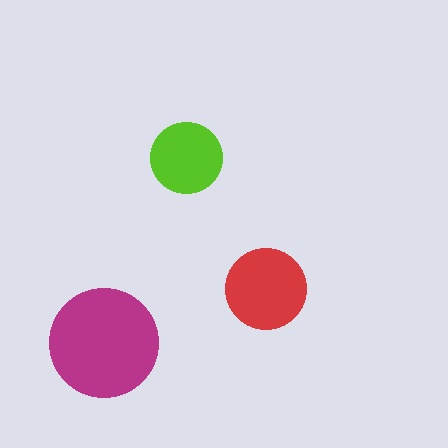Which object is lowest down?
The magenta circle is bottommost.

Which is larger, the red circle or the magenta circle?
The magenta one.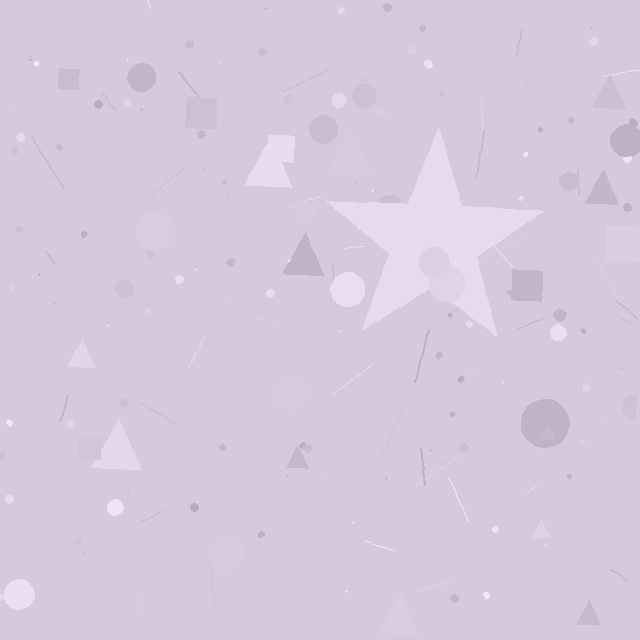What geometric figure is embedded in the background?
A star is embedded in the background.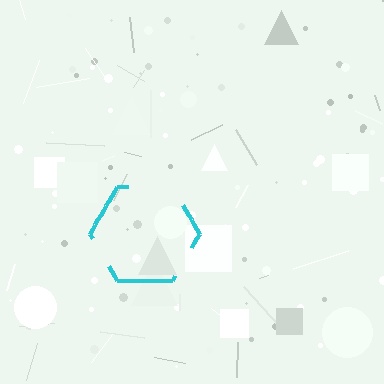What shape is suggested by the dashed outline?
The dashed outline suggests a hexagon.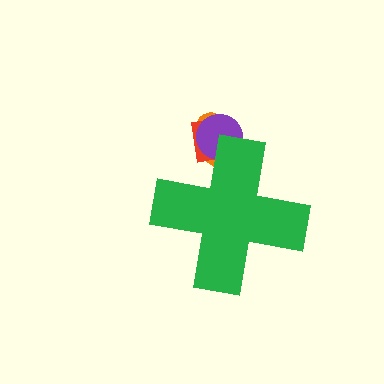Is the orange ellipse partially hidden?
Yes, the orange ellipse is partially hidden behind the green cross.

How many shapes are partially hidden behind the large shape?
3 shapes are partially hidden.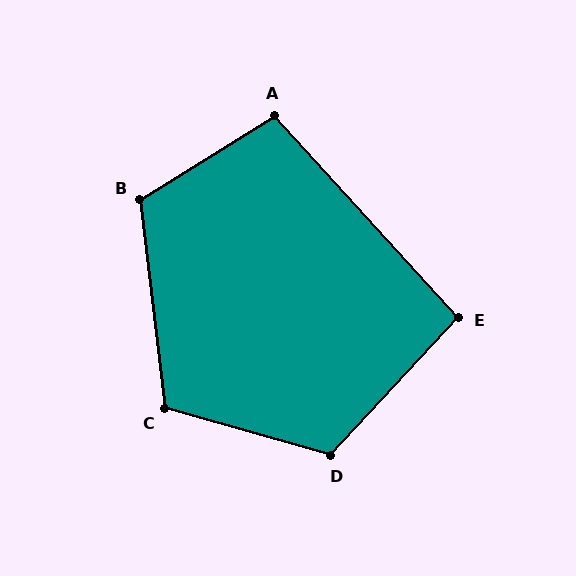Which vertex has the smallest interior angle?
E, at approximately 95 degrees.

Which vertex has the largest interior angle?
D, at approximately 117 degrees.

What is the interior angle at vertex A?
Approximately 100 degrees (obtuse).